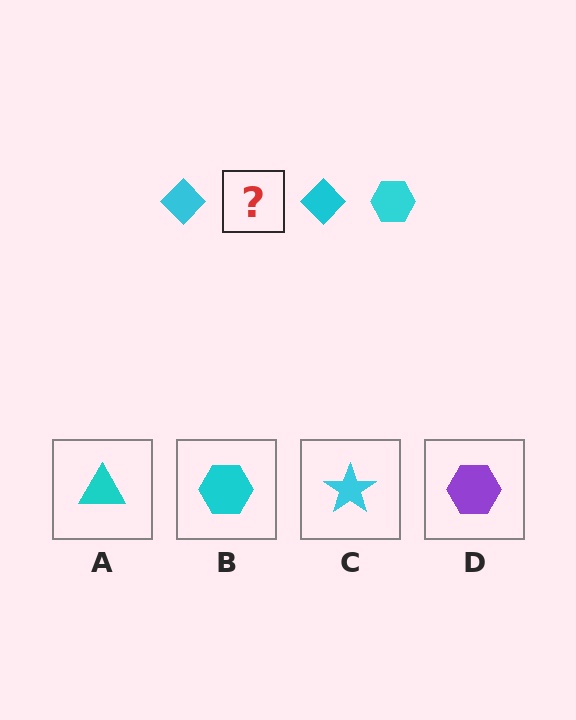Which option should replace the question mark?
Option B.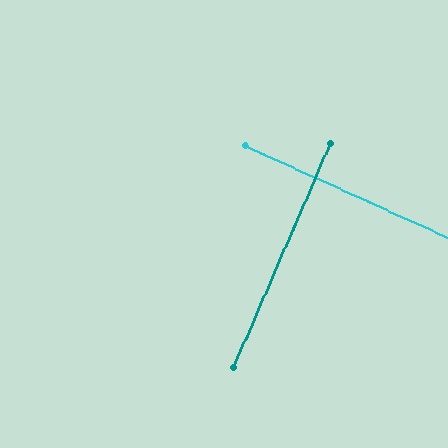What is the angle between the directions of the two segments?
Approximately 89 degrees.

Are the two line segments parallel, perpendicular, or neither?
Perpendicular — they meet at approximately 89°.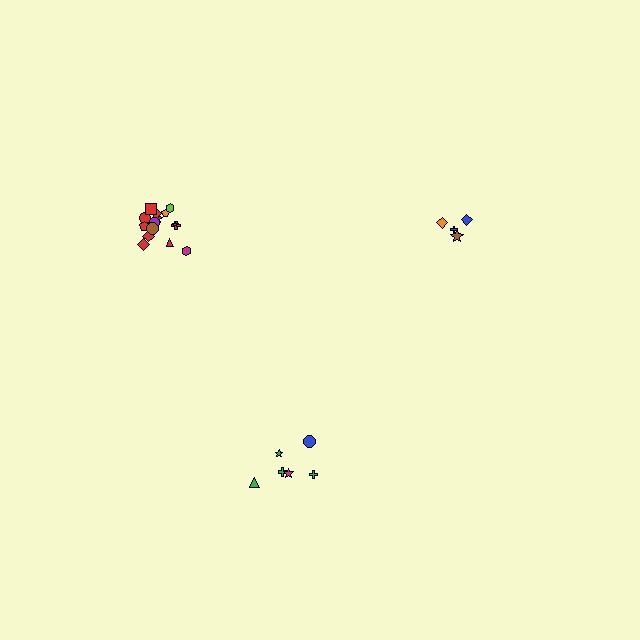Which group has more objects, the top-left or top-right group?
The top-left group.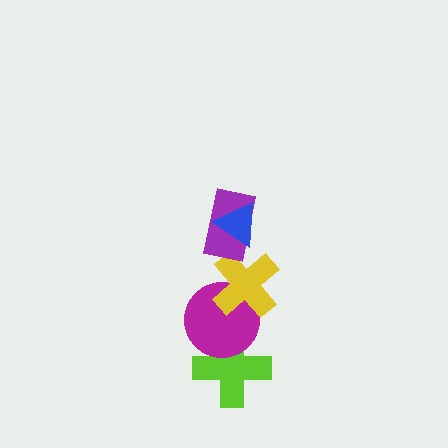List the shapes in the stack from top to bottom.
From top to bottom: the blue triangle, the purple rectangle, the yellow cross, the magenta circle, the lime cross.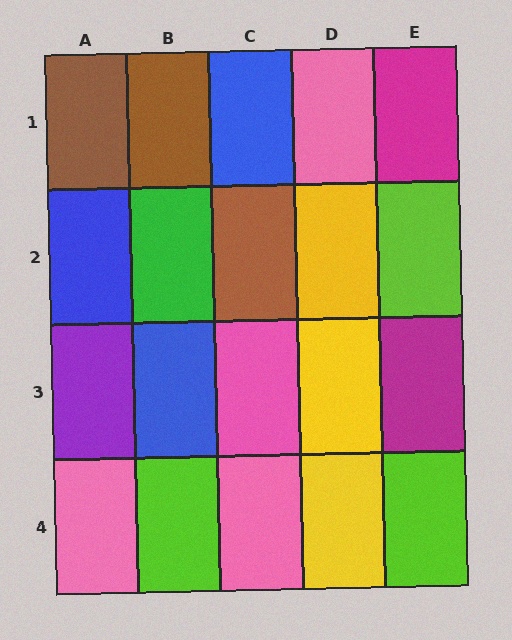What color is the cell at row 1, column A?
Brown.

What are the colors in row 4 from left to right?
Pink, lime, pink, yellow, lime.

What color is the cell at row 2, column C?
Brown.